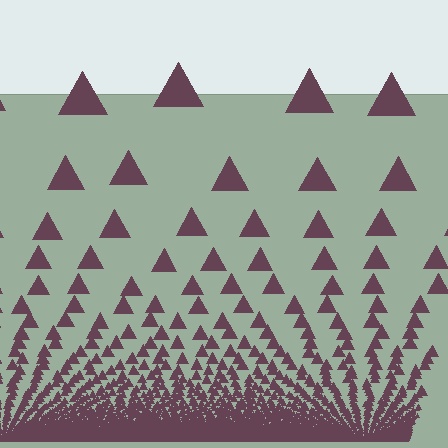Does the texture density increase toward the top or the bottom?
Density increases toward the bottom.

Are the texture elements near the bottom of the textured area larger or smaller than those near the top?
Smaller. The gradient is inverted — elements near the bottom are smaller and denser.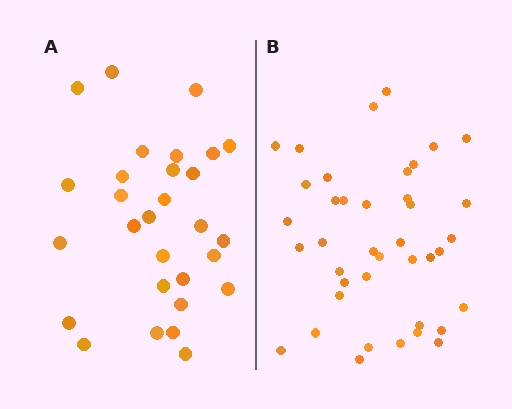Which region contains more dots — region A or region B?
Region B (the right region) has more dots.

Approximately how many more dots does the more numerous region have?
Region B has roughly 12 or so more dots than region A.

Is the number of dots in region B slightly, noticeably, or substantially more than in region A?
Region B has noticeably more, but not dramatically so. The ratio is roughly 1.4 to 1.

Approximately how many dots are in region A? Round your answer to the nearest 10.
About 30 dots. (The exact count is 29, which rounds to 30.)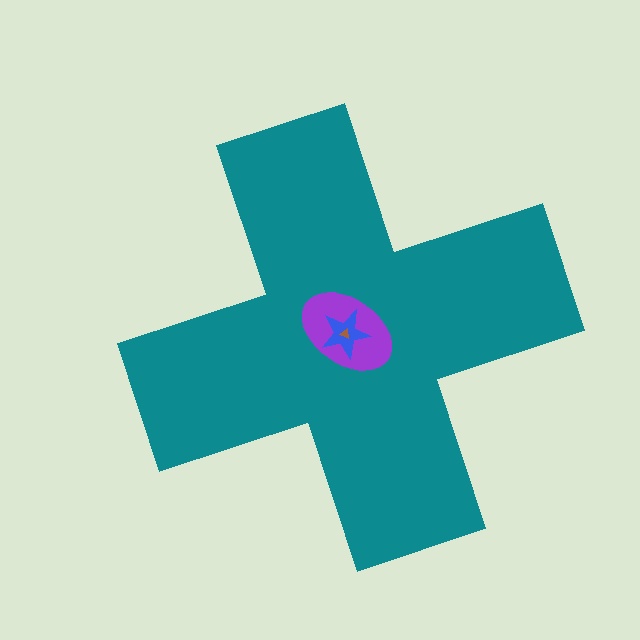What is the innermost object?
The brown triangle.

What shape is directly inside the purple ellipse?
The blue star.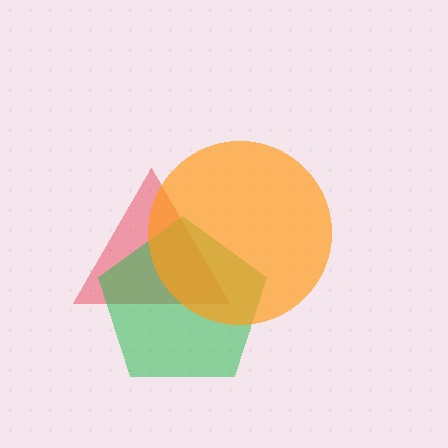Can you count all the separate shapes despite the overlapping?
Yes, there are 3 separate shapes.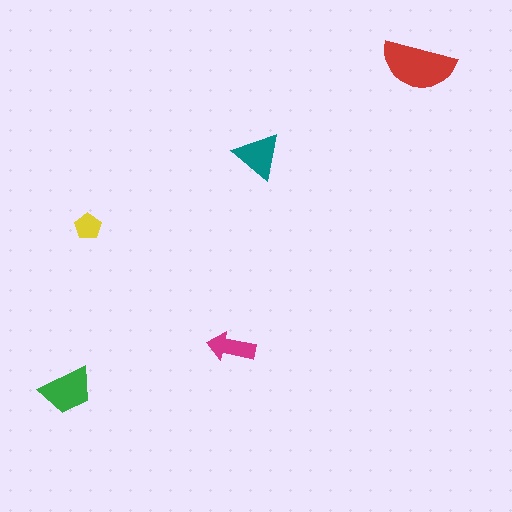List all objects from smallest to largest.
The yellow pentagon, the magenta arrow, the teal triangle, the green trapezoid, the red semicircle.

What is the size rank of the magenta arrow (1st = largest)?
4th.